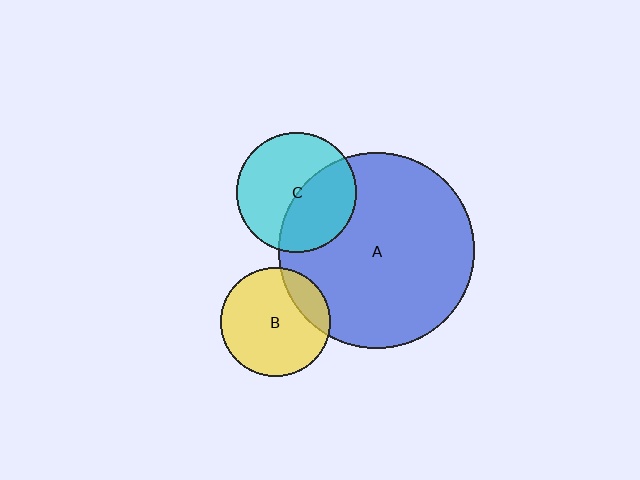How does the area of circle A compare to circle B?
Approximately 3.2 times.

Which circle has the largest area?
Circle A (blue).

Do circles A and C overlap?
Yes.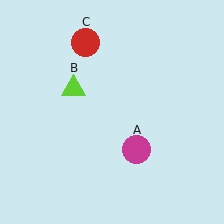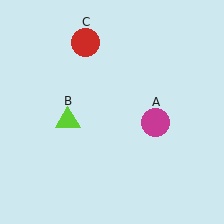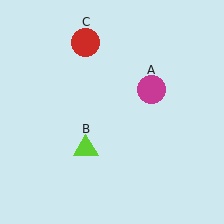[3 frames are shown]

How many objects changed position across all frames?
2 objects changed position: magenta circle (object A), lime triangle (object B).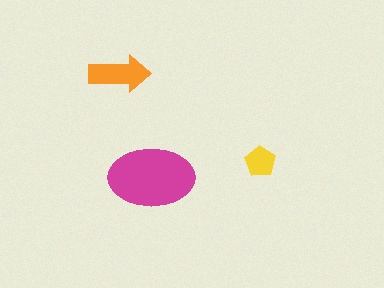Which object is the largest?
The magenta ellipse.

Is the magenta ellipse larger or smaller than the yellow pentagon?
Larger.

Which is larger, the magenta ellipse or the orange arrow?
The magenta ellipse.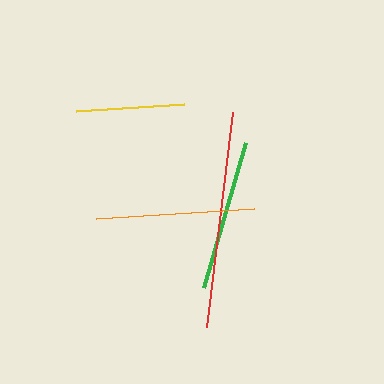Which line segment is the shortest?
The yellow line is the shortest at approximately 108 pixels.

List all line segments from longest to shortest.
From longest to shortest: red, orange, green, yellow.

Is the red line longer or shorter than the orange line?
The red line is longer than the orange line.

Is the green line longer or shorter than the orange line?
The orange line is longer than the green line.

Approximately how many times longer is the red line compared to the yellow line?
The red line is approximately 2.0 times the length of the yellow line.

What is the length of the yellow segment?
The yellow segment is approximately 108 pixels long.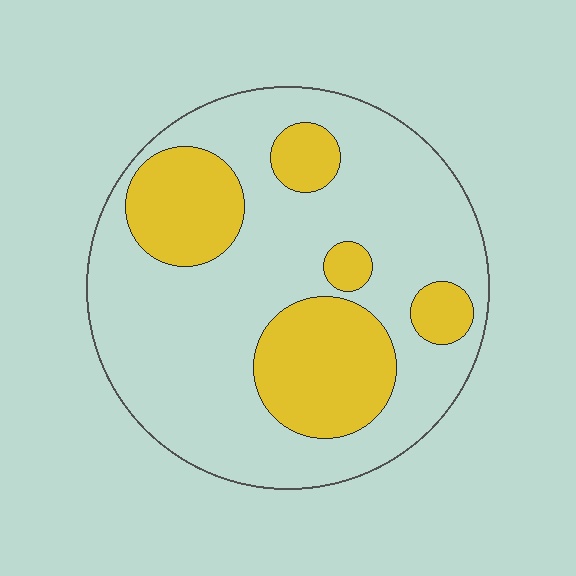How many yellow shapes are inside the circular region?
5.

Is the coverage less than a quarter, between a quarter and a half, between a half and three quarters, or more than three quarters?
Between a quarter and a half.